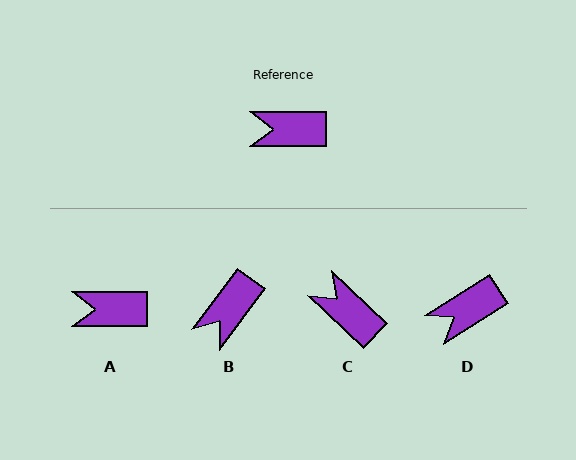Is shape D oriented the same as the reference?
No, it is off by about 32 degrees.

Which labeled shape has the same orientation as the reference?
A.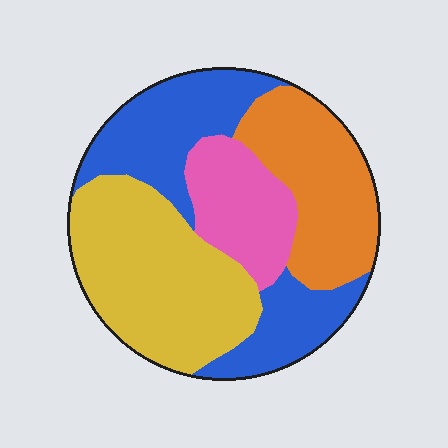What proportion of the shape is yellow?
Yellow takes up between a sixth and a third of the shape.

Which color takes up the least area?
Pink, at roughly 15%.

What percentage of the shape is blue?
Blue takes up between a quarter and a half of the shape.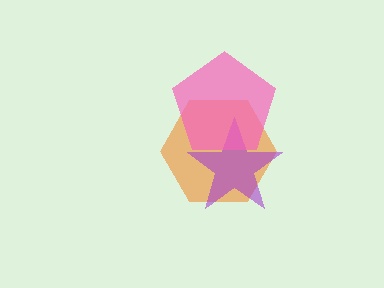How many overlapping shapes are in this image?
There are 3 overlapping shapes in the image.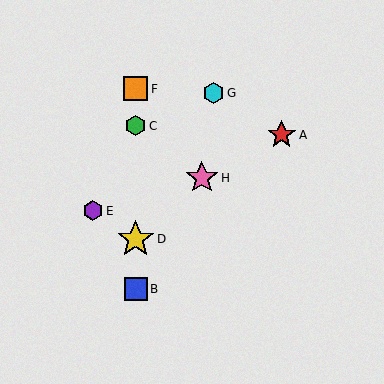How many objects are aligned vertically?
4 objects (B, C, D, F) are aligned vertically.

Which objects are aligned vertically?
Objects B, C, D, F are aligned vertically.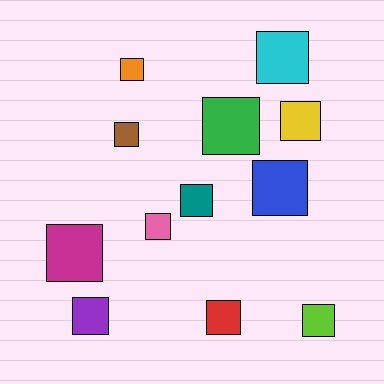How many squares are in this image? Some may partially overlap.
There are 12 squares.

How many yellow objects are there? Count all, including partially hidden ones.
There is 1 yellow object.